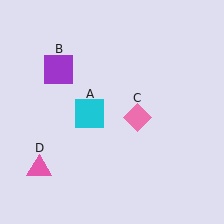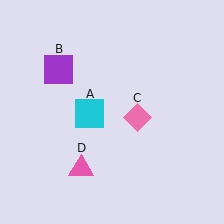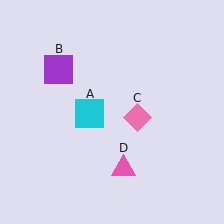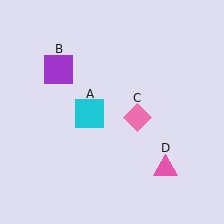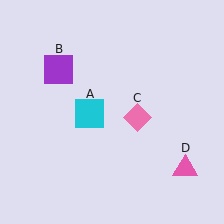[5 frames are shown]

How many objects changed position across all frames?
1 object changed position: pink triangle (object D).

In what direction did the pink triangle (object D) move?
The pink triangle (object D) moved right.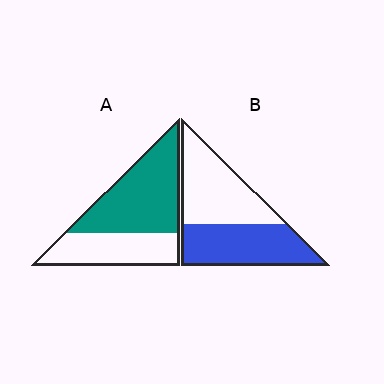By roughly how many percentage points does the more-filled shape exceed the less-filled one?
By roughly 10 percentage points (A over B).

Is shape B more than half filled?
Roughly half.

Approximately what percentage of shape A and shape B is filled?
A is approximately 60% and B is approximately 50%.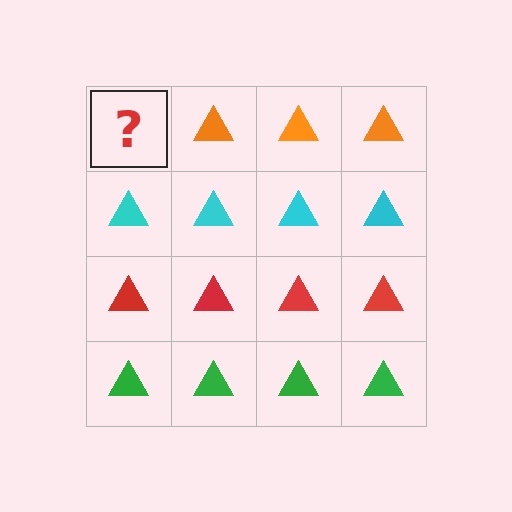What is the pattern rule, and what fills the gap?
The rule is that each row has a consistent color. The gap should be filled with an orange triangle.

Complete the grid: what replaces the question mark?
The question mark should be replaced with an orange triangle.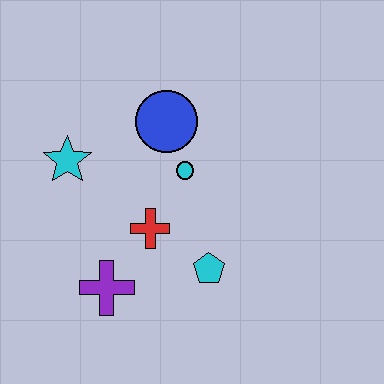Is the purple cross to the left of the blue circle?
Yes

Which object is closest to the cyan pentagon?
The red cross is closest to the cyan pentagon.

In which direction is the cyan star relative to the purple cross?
The cyan star is above the purple cross.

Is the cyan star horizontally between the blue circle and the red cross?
No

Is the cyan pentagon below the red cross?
Yes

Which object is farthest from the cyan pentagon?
The cyan star is farthest from the cyan pentagon.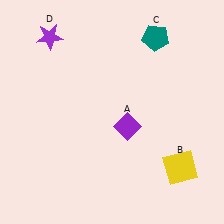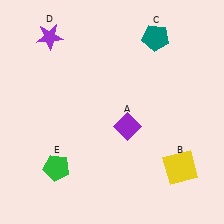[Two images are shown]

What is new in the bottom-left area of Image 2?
A green pentagon (E) was added in the bottom-left area of Image 2.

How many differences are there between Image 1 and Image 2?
There is 1 difference between the two images.